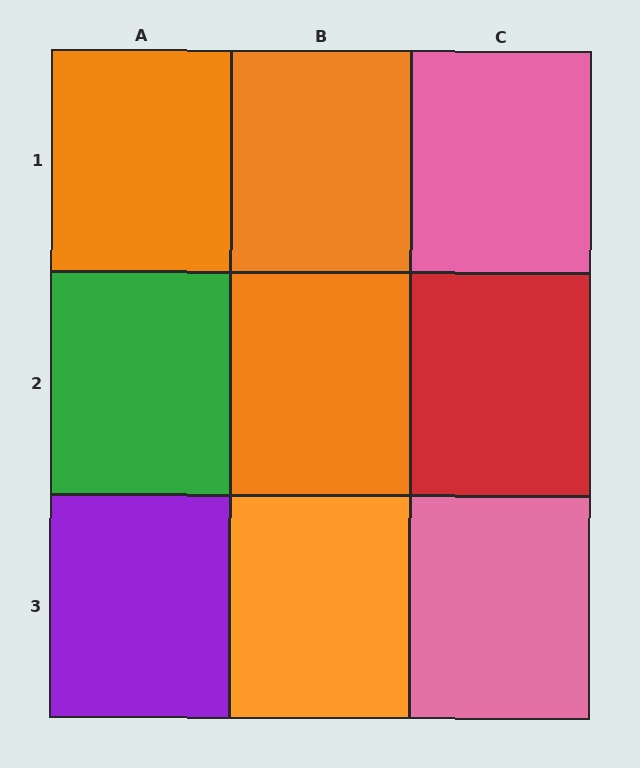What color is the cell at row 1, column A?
Orange.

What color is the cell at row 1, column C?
Pink.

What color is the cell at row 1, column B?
Orange.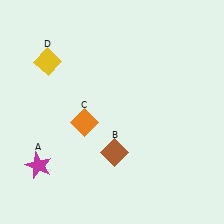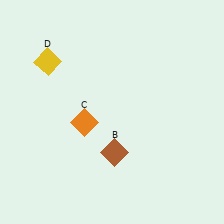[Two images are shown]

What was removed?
The magenta star (A) was removed in Image 2.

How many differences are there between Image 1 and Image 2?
There is 1 difference between the two images.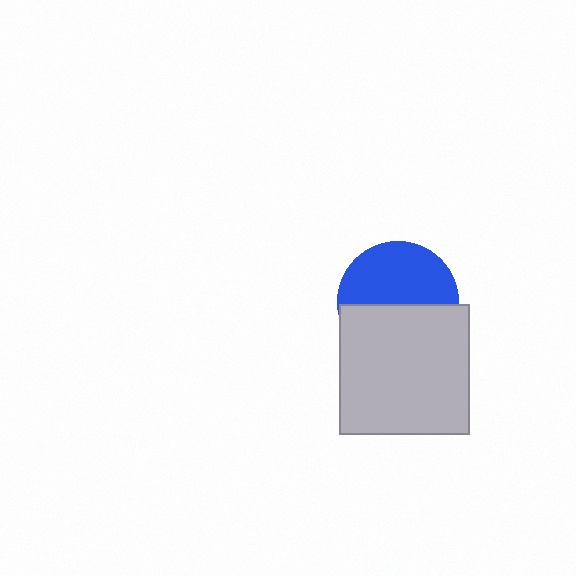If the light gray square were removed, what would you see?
You would see the complete blue circle.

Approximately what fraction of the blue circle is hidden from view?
Roughly 48% of the blue circle is hidden behind the light gray square.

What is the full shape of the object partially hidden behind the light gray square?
The partially hidden object is a blue circle.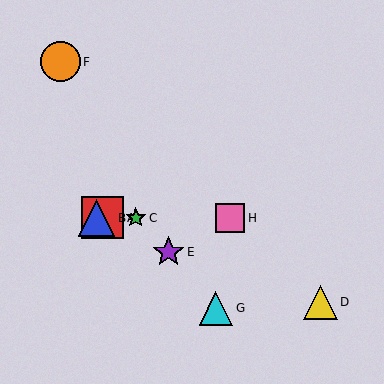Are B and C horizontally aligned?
Yes, both are at y≈218.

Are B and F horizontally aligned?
No, B is at y≈218 and F is at y≈62.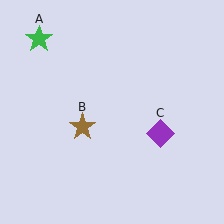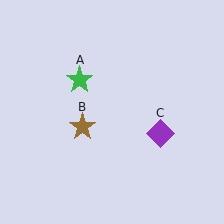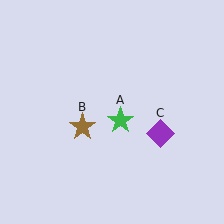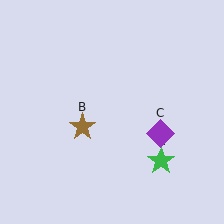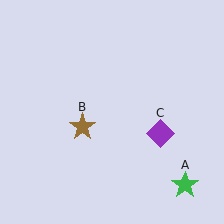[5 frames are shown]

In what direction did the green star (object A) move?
The green star (object A) moved down and to the right.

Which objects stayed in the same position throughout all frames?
Brown star (object B) and purple diamond (object C) remained stationary.